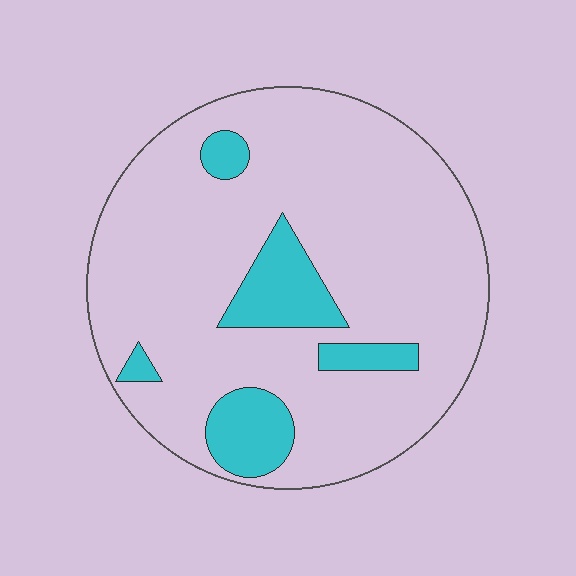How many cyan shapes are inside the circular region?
5.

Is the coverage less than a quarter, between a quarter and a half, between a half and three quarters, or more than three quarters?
Less than a quarter.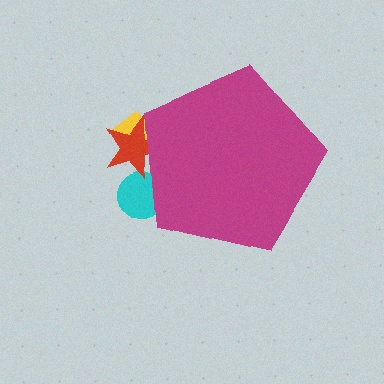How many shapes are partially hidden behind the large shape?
3 shapes are partially hidden.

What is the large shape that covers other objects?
A magenta pentagon.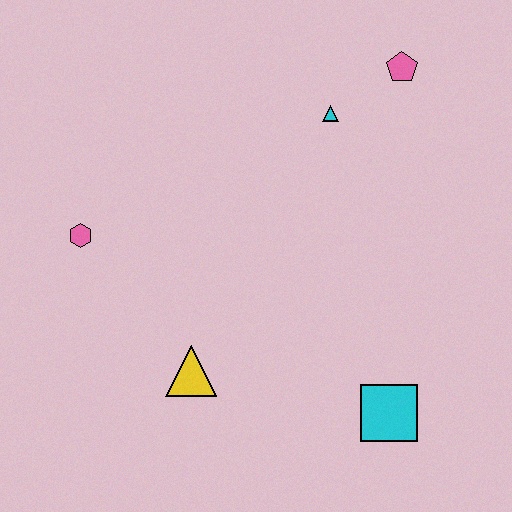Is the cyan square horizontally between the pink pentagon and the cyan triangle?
Yes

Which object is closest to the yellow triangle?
The pink hexagon is closest to the yellow triangle.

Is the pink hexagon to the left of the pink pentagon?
Yes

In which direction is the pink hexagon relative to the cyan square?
The pink hexagon is to the left of the cyan square.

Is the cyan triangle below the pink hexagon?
No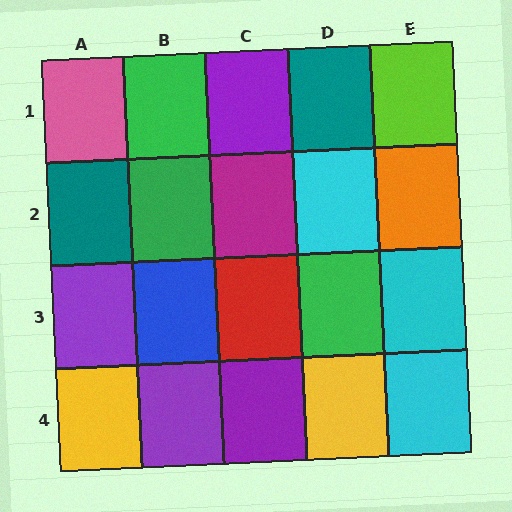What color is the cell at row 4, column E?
Cyan.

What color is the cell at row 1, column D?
Teal.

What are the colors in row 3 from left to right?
Purple, blue, red, green, cyan.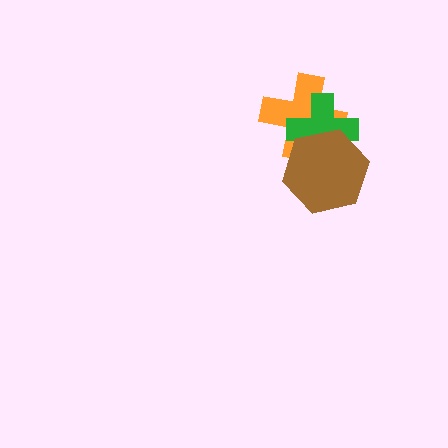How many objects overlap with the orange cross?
2 objects overlap with the orange cross.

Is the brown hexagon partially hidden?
No, no other shape covers it.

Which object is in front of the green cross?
The brown hexagon is in front of the green cross.